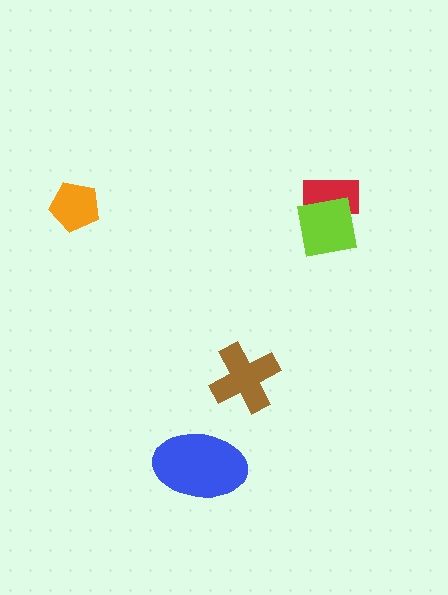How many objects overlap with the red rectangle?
1 object overlaps with the red rectangle.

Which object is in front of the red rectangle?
The lime square is in front of the red rectangle.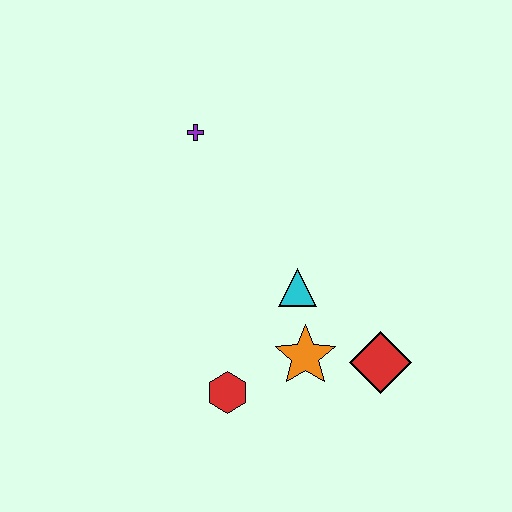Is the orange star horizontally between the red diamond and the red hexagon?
Yes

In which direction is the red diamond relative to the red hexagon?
The red diamond is to the right of the red hexagon.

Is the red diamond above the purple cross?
No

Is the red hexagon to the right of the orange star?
No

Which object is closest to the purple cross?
The cyan triangle is closest to the purple cross.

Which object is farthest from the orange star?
The purple cross is farthest from the orange star.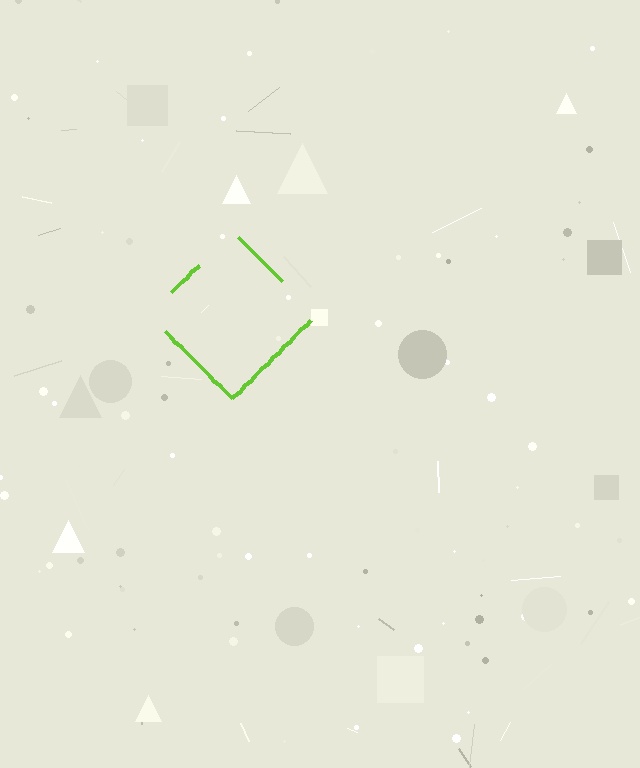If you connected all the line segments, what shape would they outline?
They would outline a diamond.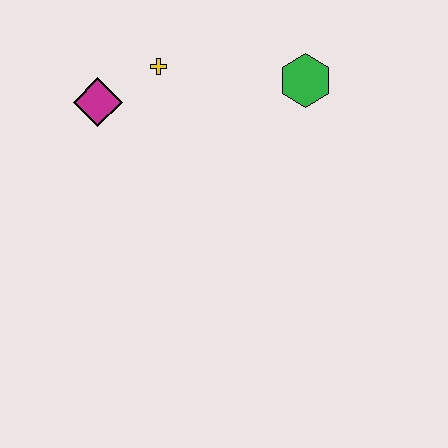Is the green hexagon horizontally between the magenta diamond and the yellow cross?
No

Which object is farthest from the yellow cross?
The green hexagon is farthest from the yellow cross.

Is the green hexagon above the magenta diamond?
Yes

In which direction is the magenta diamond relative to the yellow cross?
The magenta diamond is to the left of the yellow cross.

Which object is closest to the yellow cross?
The magenta diamond is closest to the yellow cross.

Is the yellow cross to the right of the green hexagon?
No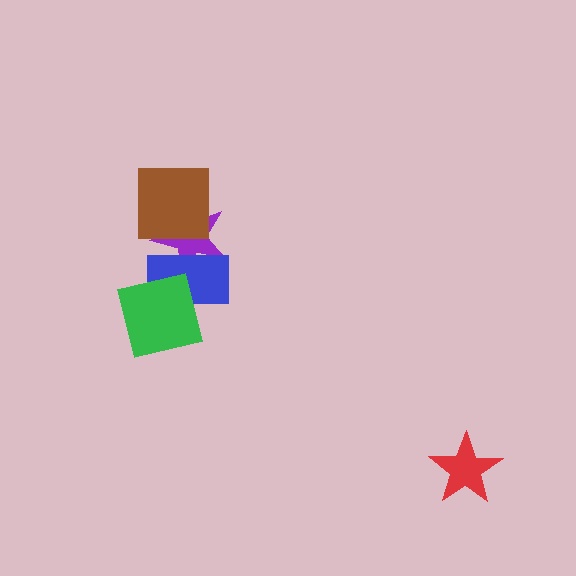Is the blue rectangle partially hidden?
Yes, it is partially covered by another shape.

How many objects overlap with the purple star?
2 objects overlap with the purple star.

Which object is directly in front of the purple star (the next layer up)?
The blue rectangle is directly in front of the purple star.